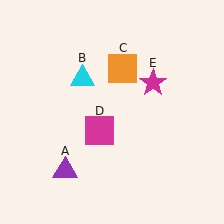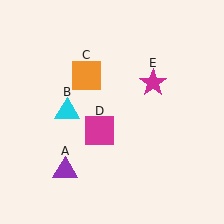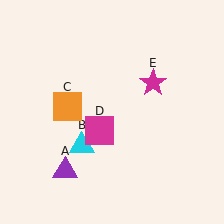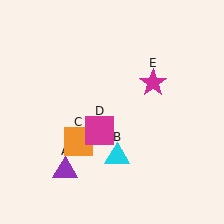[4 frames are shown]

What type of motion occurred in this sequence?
The cyan triangle (object B), orange square (object C) rotated counterclockwise around the center of the scene.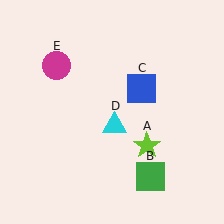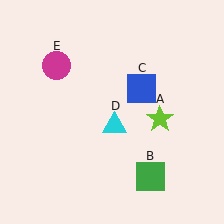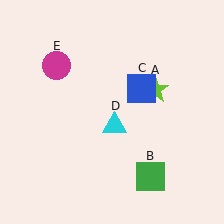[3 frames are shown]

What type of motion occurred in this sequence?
The lime star (object A) rotated counterclockwise around the center of the scene.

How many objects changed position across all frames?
1 object changed position: lime star (object A).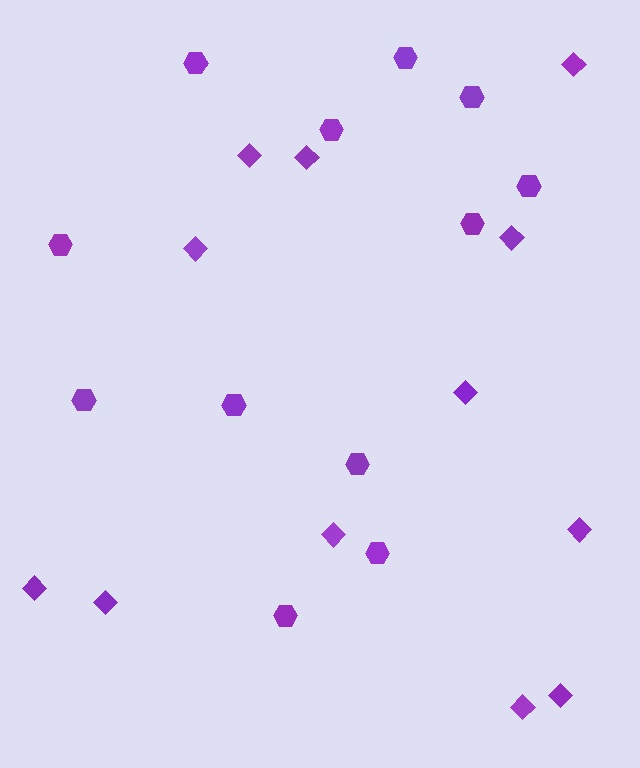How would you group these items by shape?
There are 2 groups: one group of hexagons (12) and one group of diamonds (12).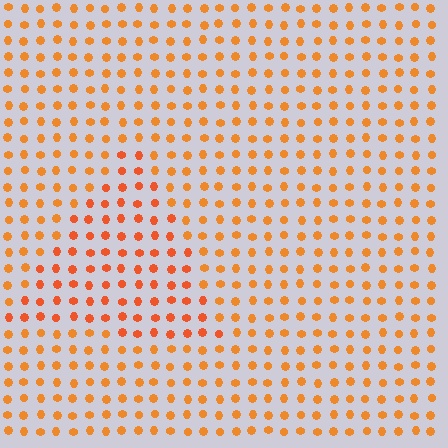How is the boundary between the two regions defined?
The boundary is defined purely by a slight shift in hue (about 16 degrees). Spacing, size, and orientation are identical on both sides.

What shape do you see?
I see a triangle.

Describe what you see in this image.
The image is filled with small orange elements in a uniform arrangement. A triangle-shaped region is visible where the elements are tinted to a slightly different hue, forming a subtle color boundary.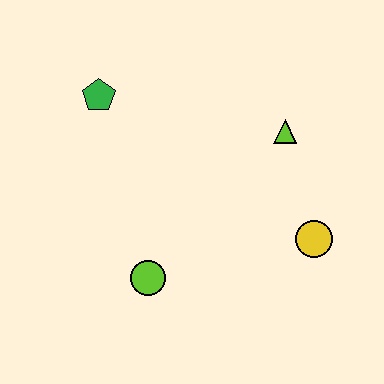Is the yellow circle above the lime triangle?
No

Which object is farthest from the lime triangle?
The lime circle is farthest from the lime triangle.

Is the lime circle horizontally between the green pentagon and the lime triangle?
Yes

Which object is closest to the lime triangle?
The yellow circle is closest to the lime triangle.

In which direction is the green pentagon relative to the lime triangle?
The green pentagon is to the left of the lime triangle.